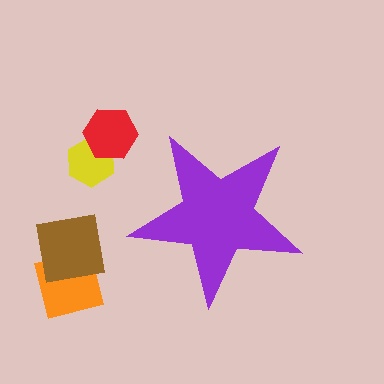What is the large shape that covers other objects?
A purple star.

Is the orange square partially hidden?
No, the orange square is fully visible.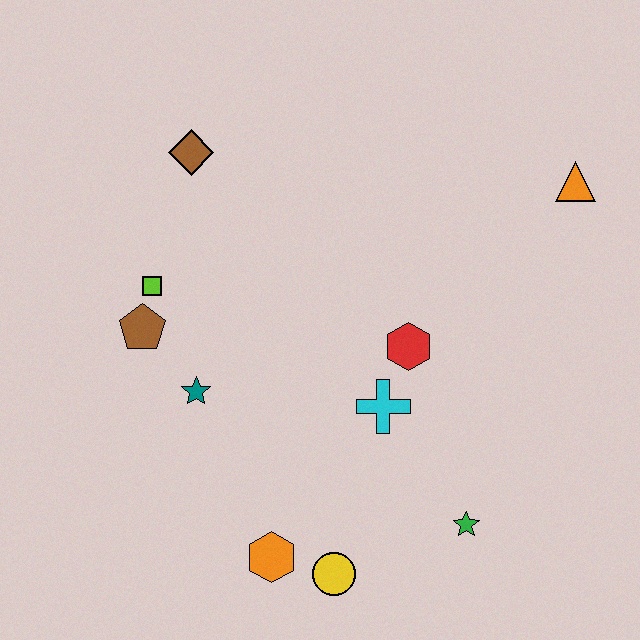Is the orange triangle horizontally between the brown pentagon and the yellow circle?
No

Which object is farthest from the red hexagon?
The brown diamond is farthest from the red hexagon.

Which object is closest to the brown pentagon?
The lime square is closest to the brown pentagon.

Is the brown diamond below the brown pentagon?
No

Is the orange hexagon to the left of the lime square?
No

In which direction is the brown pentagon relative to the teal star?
The brown pentagon is above the teal star.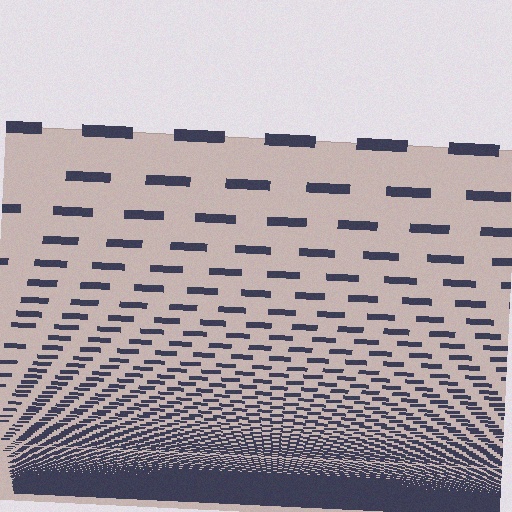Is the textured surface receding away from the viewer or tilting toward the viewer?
The surface appears to tilt toward the viewer. Texture elements get larger and sparser toward the top.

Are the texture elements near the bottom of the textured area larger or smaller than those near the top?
Smaller. The gradient is inverted — elements near the bottom are smaller and denser.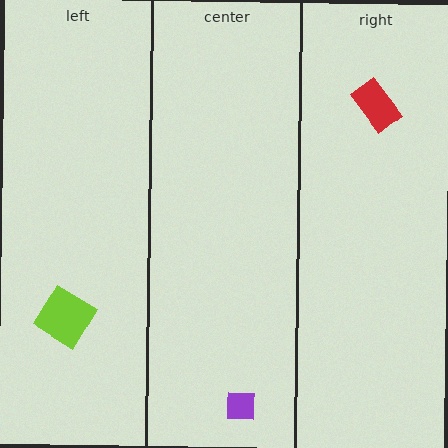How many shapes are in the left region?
1.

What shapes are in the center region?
The purple square.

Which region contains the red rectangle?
The right region.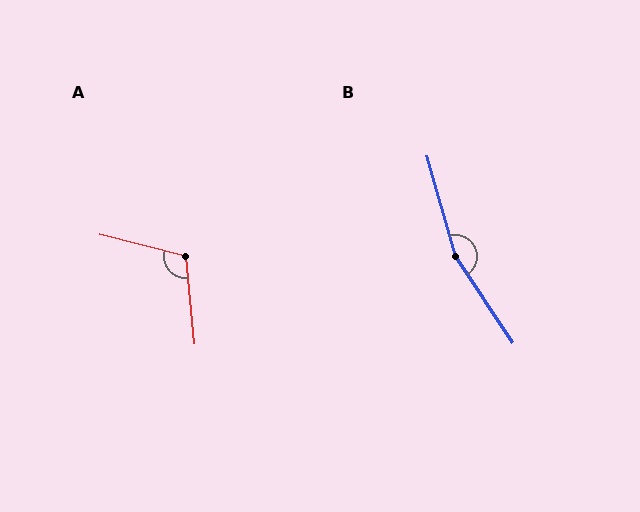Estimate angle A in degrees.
Approximately 110 degrees.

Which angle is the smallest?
A, at approximately 110 degrees.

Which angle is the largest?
B, at approximately 162 degrees.